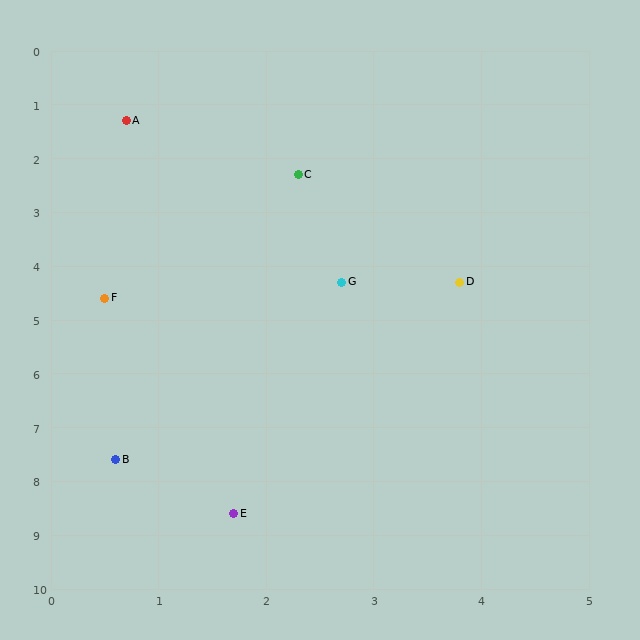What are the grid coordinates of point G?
Point G is at approximately (2.7, 4.3).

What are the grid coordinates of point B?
Point B is at approximately (0.6, 7.6).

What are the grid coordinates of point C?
Point C is at approximately (2.3, 2.3).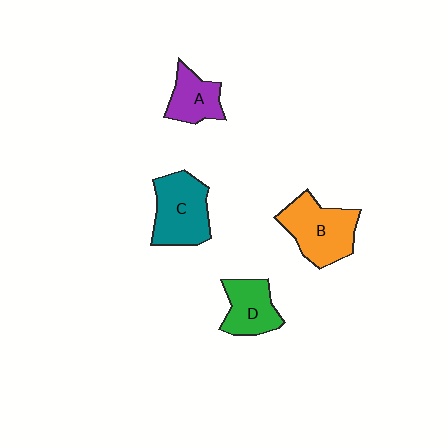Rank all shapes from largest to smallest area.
From largest to smallest: B (orange), C (teal), D (green), A (purple).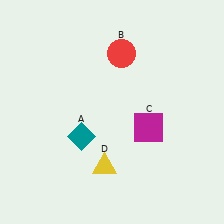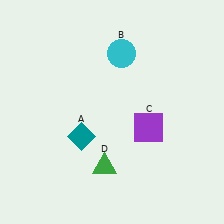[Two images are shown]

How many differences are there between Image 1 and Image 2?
There are 3 differences between the two images.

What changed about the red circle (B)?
In Image 1, B is red. In Image 2, it changed to cyan.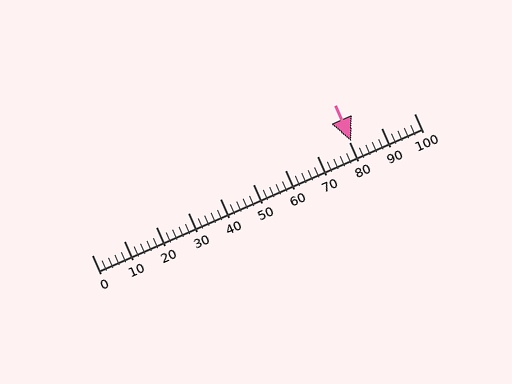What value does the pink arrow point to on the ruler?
The pink arrow points to approximately 80.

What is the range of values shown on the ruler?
The ruler shows values from 0 to 100.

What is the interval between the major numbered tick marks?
The major tick marks are spaced 10 units apart.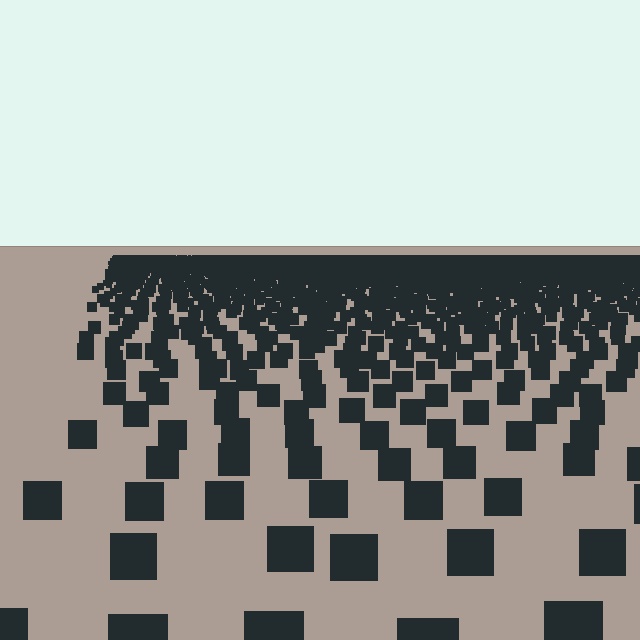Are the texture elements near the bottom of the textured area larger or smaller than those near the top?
Larger. Near the bottom, elements are closer to the viewer and appear at a bigger on-screen size.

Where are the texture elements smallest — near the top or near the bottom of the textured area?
Near the top.